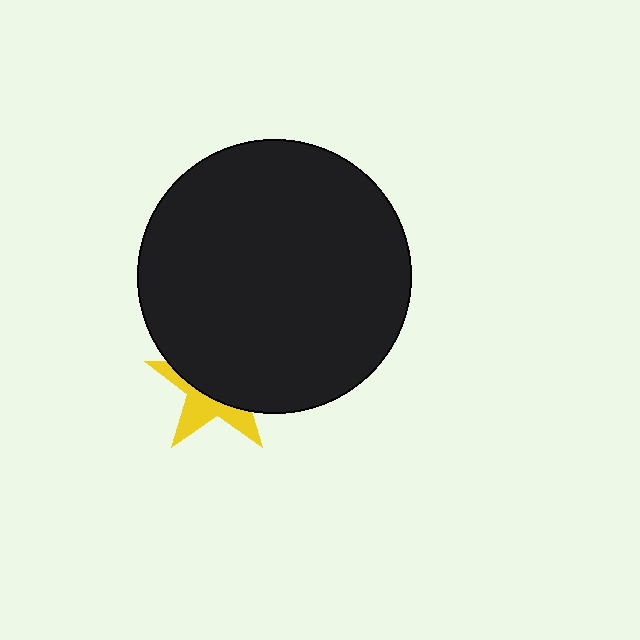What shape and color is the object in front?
The object in front is a black circle.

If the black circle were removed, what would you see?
You would see the complete yellow star.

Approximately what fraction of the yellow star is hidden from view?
Roughly 62% of the yellow star is hidden behind the black circle.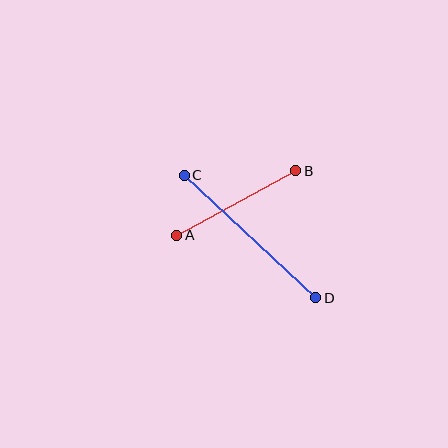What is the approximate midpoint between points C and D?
The midpoint is at approximately (250, 237) pixels.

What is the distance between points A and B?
The distance is approximately 135 pixels.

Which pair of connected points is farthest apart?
Points C and D are farthest apart.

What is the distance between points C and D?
The distance is approximately 180 pixels.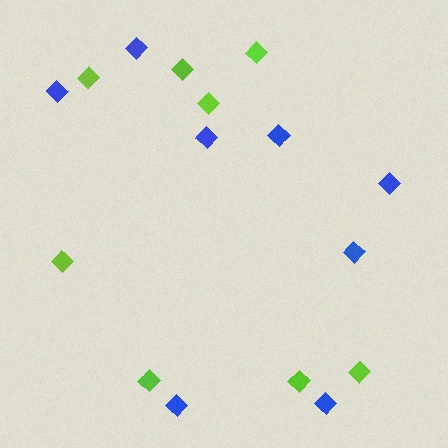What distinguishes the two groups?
There are 2 groups: one group of blue diamonds (8) and one group of lime diamonds (8).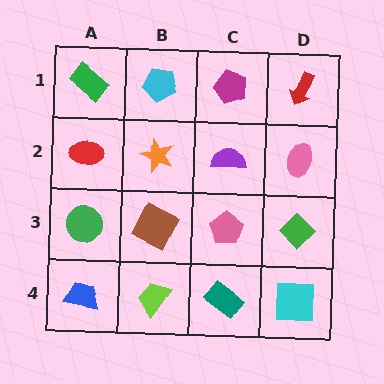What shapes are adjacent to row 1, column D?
A pink ellipse (row 2, column D), a magenta pentagon (row 1, column C).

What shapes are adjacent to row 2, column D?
A red arrow (row 1, column D), a green diamond (row 3, column D), a purple semicircle (row 2, column C).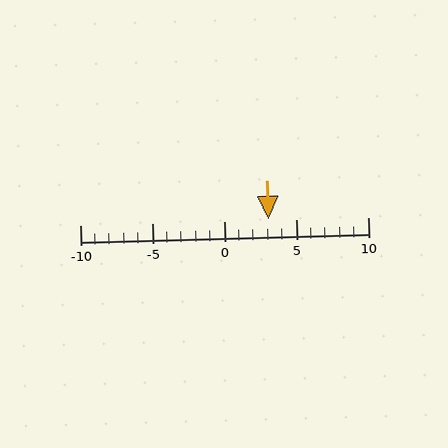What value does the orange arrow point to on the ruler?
The orange arrow points to approximately 3.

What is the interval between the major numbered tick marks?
The major tick marks are spaced 5 units apart.